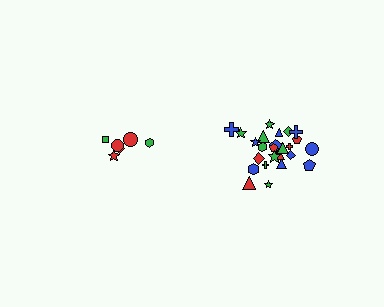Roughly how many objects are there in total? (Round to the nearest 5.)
Roughly 30 objects in total.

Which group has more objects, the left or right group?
The right group.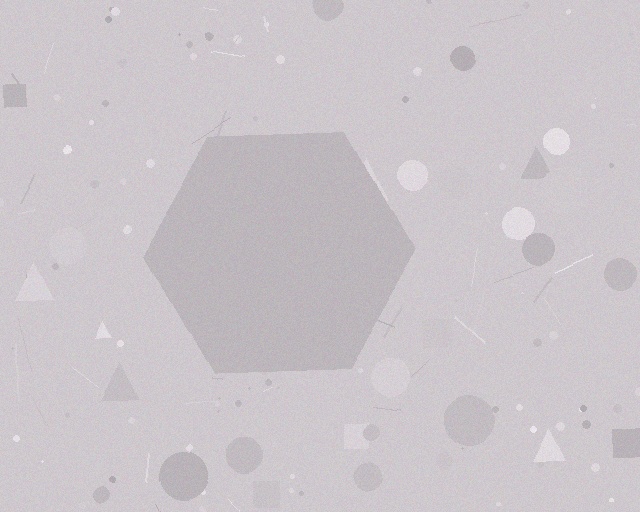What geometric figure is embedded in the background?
A hexagon is embedded in the background.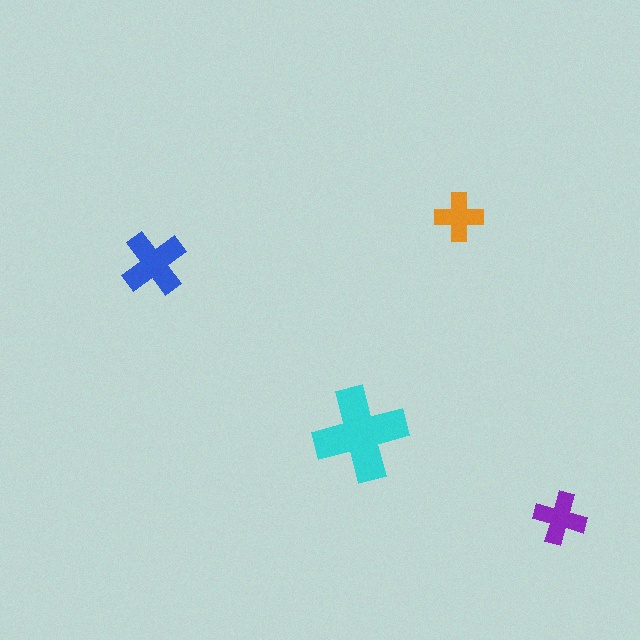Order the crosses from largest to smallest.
the cyan one, the blue one, the purple one, the orange one.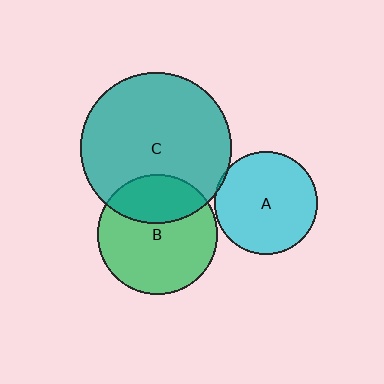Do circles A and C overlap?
Yes.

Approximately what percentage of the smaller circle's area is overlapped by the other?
Approximately 5%.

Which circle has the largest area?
Circle C (teal).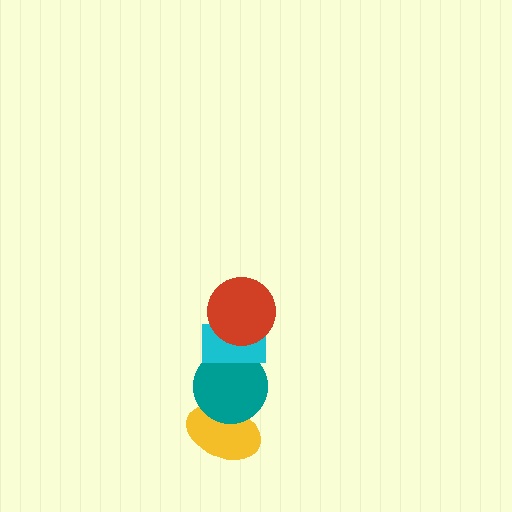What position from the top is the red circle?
The red circle is 1st from the top.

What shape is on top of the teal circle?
The cyan rectangle is on top of the teal circle.